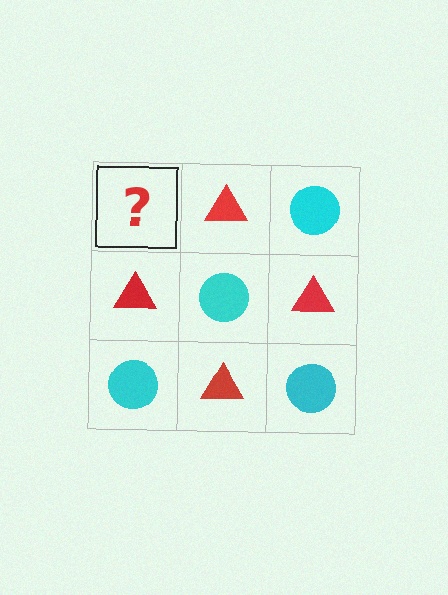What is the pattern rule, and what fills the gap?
The rule is that it alternates cyan circle and red triangle in a checkerboard pattern. The gap should be filled with a cyan circle.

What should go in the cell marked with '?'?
The missing cell should contain a cyan circle.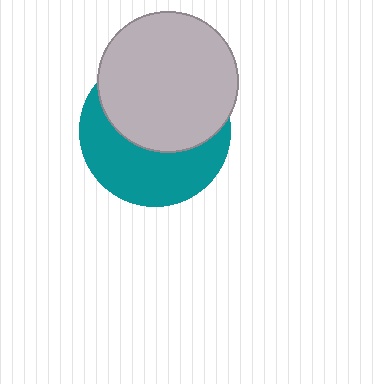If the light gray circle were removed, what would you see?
You would see the complete teal circle.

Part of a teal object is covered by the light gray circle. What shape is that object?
It is a circle.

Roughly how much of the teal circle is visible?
About half of it is visible (roughly 47%).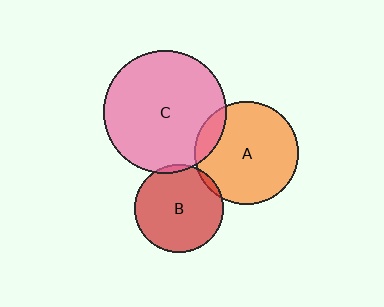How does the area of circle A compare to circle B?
Approximately 1.4 times.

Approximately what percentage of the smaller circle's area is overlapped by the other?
Approximately 10%.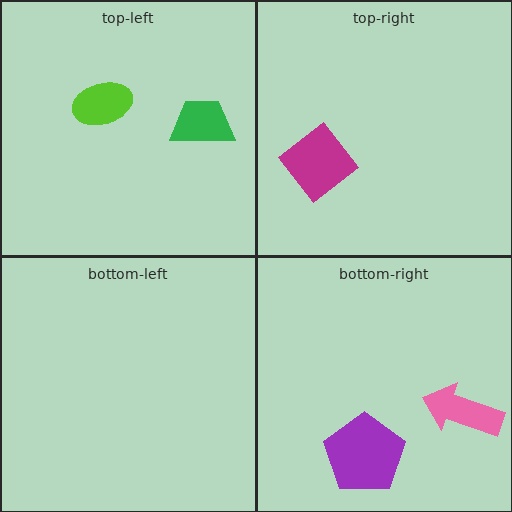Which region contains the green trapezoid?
The top-left region.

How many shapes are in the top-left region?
2.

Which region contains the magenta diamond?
The top-right region.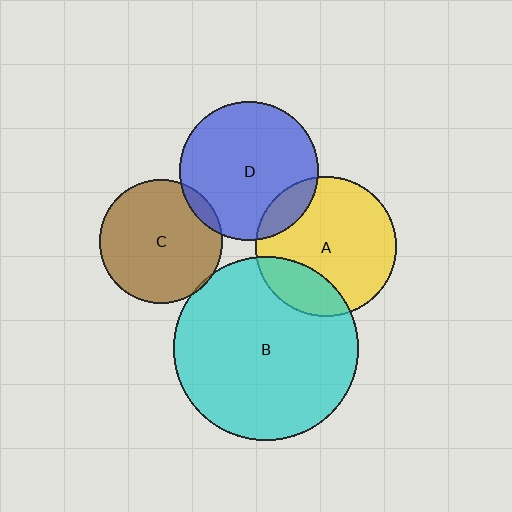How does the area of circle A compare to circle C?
Approximately 1.3 times.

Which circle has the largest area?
Circle B (cyan).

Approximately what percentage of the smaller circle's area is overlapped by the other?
Approximately 5%.